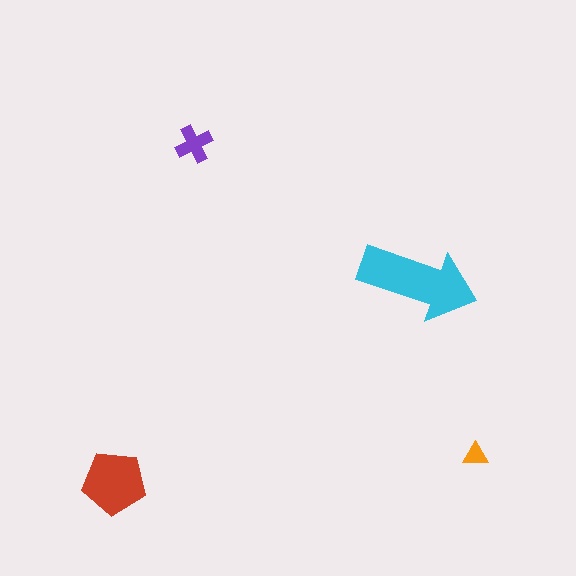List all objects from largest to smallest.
The cyan arrow, the red pentagon, the purple cross, the orange triangle.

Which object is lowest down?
The red pentagon is bottommost.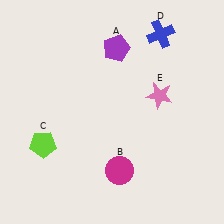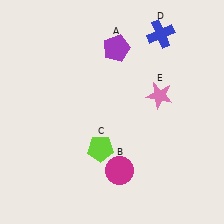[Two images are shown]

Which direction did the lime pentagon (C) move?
The lime pentagon (C) moved right.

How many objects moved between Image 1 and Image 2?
1 object moved between the two images.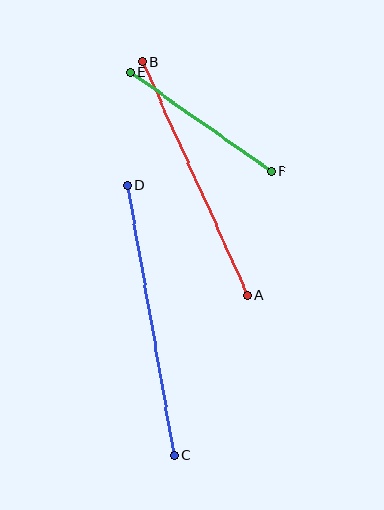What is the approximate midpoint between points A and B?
The midpoint is at approximately (195, 179) pixels.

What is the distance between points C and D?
The distance is approximately 274 pixels.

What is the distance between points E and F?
The distance is approximately 173 pixels.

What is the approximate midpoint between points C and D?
The midpoint is at approximately (151, 320) pixels.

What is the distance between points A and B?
The distance is approximately 256 pixels.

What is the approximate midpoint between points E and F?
The midpoint is at approximately (201, 122) pixels.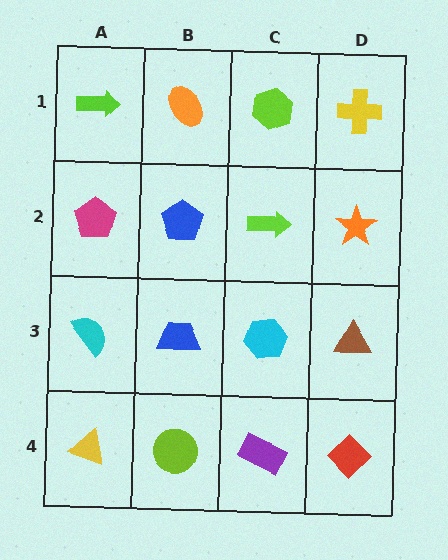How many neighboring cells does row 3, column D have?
3.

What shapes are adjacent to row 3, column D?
An orange star (row 2, column D), a red diamond (row 4, column D), a cyan hexagon (row 3, column C).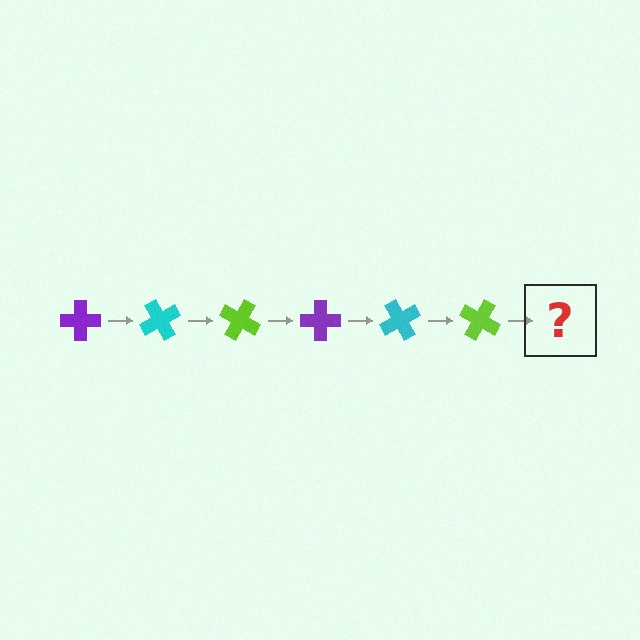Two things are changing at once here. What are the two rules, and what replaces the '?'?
The two rules are that it rotates 60 degrees each step and the color cycles through purple, cyan, and lime. The '?' should be a purple cross, rotated 360 degrees from the start.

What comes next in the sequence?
The next element should be a purple cross, rotated 360 degrees from the start.